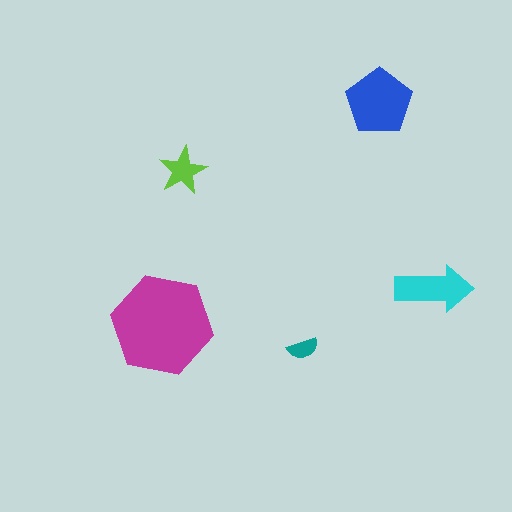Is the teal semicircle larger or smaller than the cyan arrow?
Smaller.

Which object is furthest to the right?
The cyan arrow is rightmost.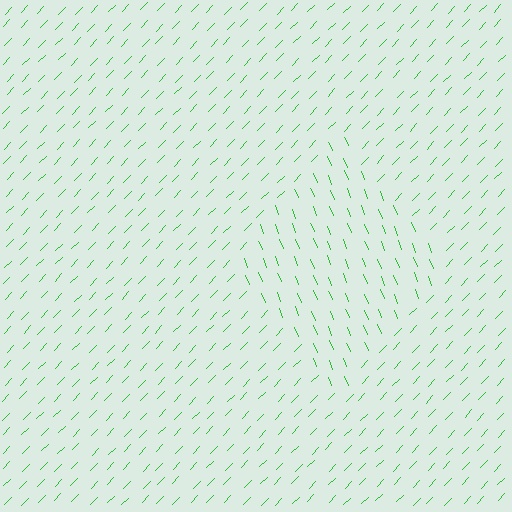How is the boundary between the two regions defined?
The boundary is defined purely by a change in line orientation (approximately 65 degrees difference). All lines are the same color and thickness.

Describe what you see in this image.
The image is filled with small green line segments. A diamond region in the image has lines oriented differently from the surrounding lines, creating a visible texture boundary.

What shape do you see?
I see a diamond.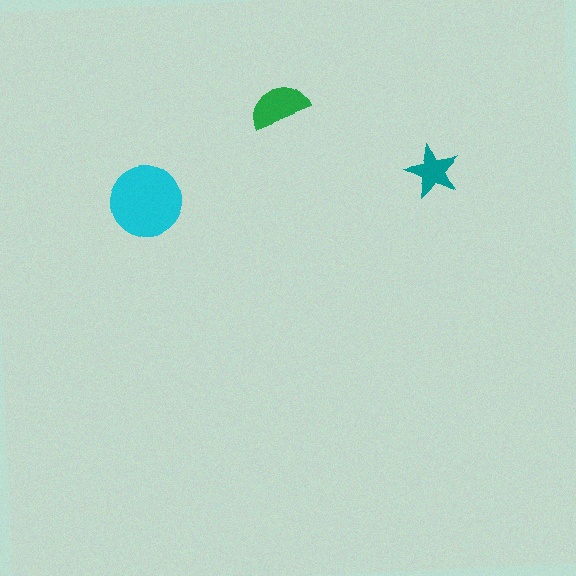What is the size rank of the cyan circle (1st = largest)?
1st.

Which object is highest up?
The green semicircle is topmost.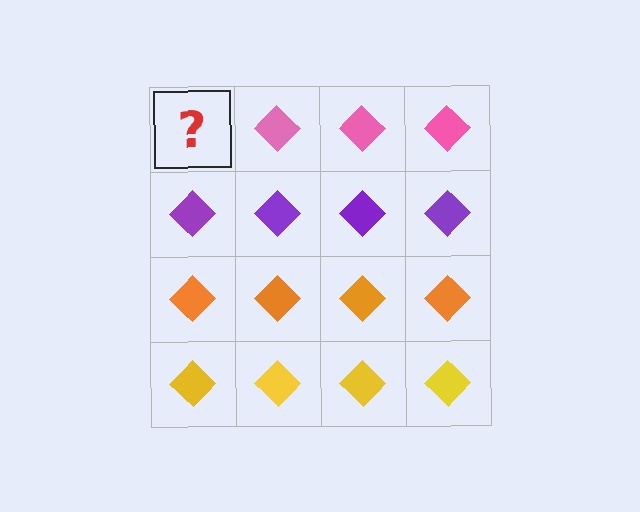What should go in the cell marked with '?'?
The missing cell should contain a pink diamond.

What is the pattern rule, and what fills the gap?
The rule is that each row has a consistent color. The gap should be filled with a pink diamond.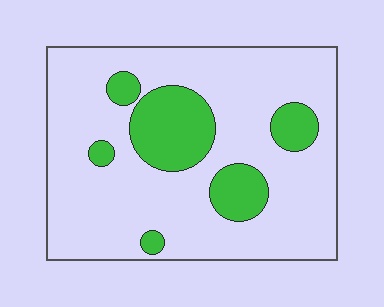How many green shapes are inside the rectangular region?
6.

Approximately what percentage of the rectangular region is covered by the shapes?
Approximately 20%.